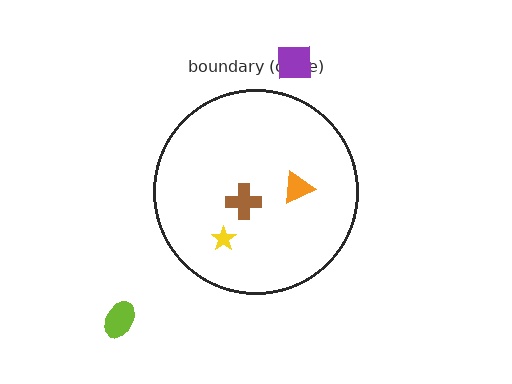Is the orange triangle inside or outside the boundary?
Inside.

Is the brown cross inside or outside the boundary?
Inside.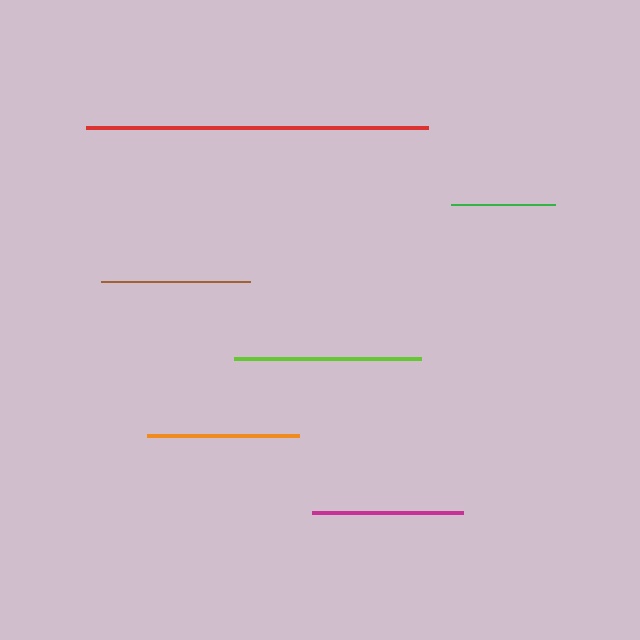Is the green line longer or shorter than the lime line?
The lime line is longer than the green line.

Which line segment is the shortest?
The green line is the shortest at approximately 104 pixels.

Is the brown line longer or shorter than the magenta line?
The magenta line is longer than the brown line.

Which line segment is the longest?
The red line is the longest at approximately 342 pixels.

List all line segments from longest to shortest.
From longest to shortest: red, lime, orange, magenta, brown, green.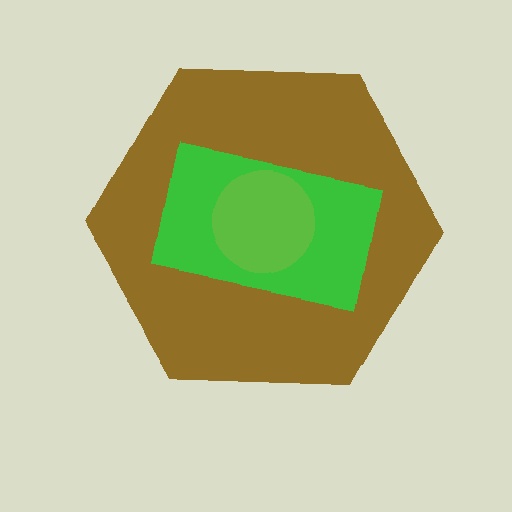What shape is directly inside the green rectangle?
The lime circle.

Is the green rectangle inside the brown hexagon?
Yes.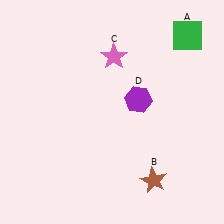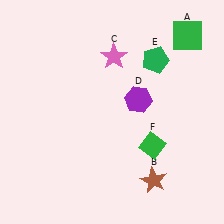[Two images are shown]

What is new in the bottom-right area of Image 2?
A green diamond (F) was added in the bottom-right area of Image 2.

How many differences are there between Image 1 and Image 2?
There are 2 differences between the two images.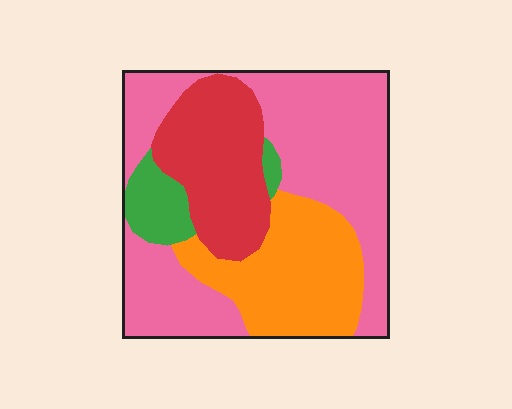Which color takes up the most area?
Pink, at roughly 50%.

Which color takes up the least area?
Green, at roughly 5%.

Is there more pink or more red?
Pink.